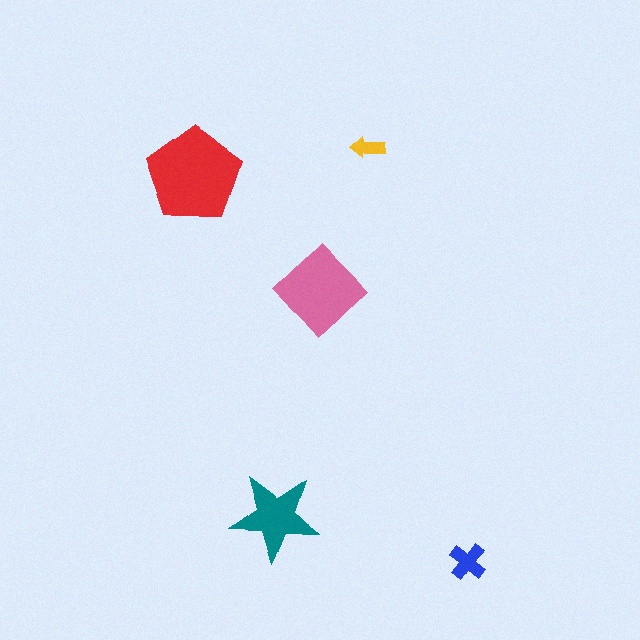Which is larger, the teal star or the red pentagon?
The red pentagon.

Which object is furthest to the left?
The red pentagon is leftmost.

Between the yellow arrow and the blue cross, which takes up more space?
The blue cross.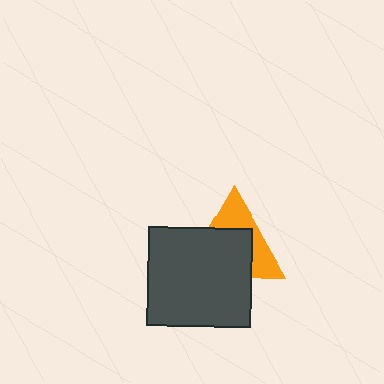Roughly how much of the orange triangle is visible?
A small part of it is visible (roughly 42%).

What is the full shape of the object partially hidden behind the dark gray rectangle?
The partially hidden object is an orange triangle.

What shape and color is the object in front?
The object in front is a dark gray rectangle.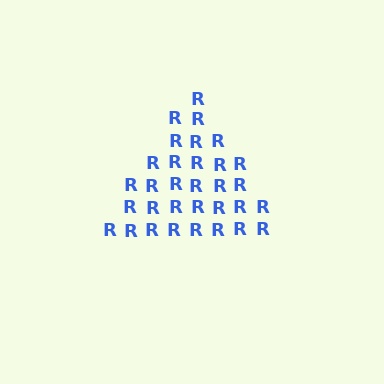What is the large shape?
The large shape is a triangle.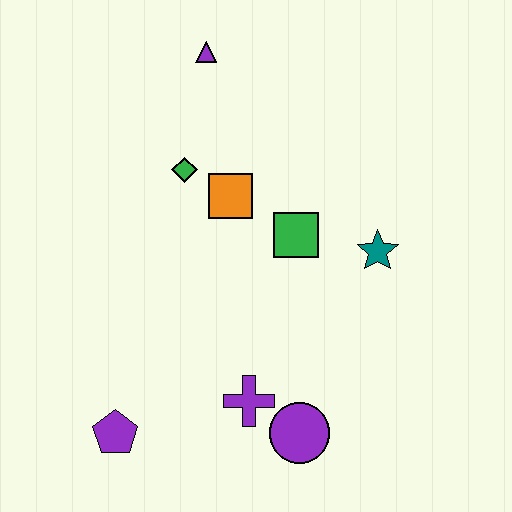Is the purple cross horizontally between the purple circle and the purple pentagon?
Yes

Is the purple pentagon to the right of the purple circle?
No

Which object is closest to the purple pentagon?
The purple cross is closest to the purple pentagon.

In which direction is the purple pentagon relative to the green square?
The purple pentagon is below the green square.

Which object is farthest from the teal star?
The purple pentagon is farthest from the teal star.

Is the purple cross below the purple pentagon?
No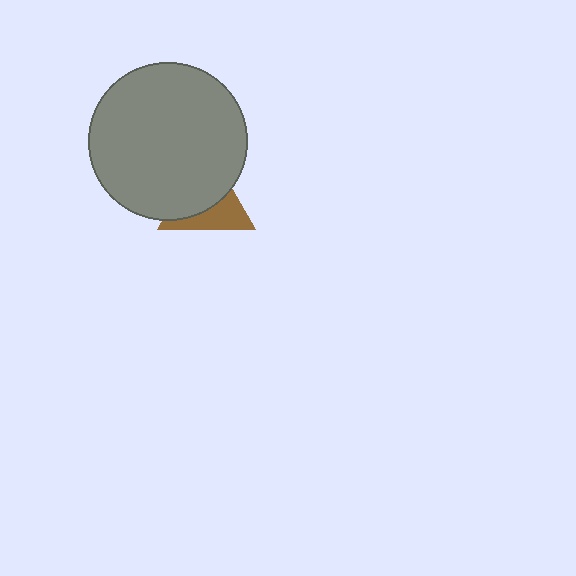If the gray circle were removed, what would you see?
You would see the complete brown triangle.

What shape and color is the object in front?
The object in front is a gray circle.